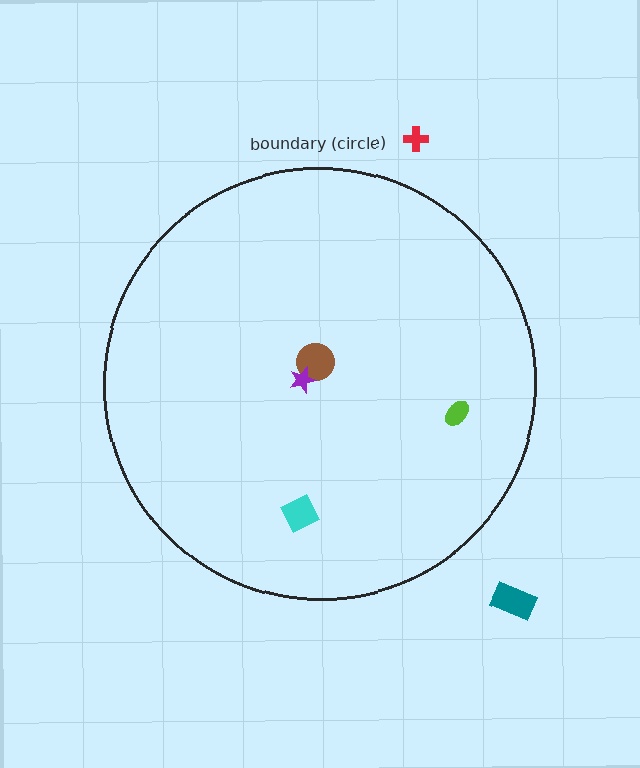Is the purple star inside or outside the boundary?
Inside.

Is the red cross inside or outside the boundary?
Outside.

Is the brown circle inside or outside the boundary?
Inside.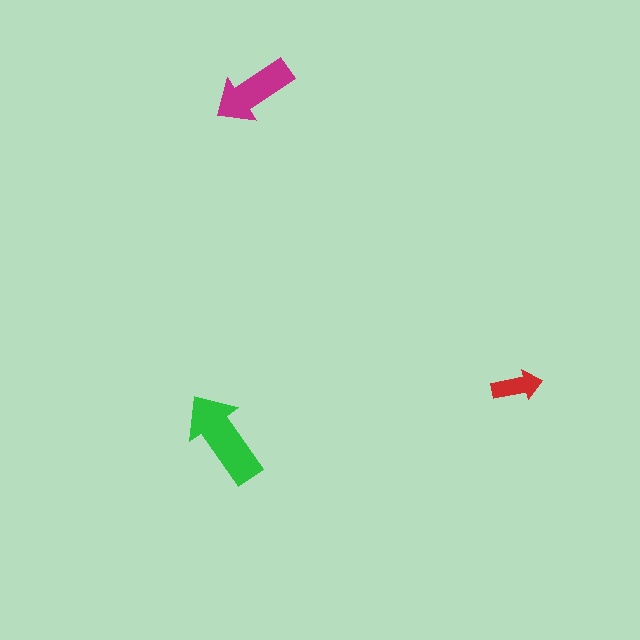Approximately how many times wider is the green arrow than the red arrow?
About 2 times wider.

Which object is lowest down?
The green arrow is bottommost.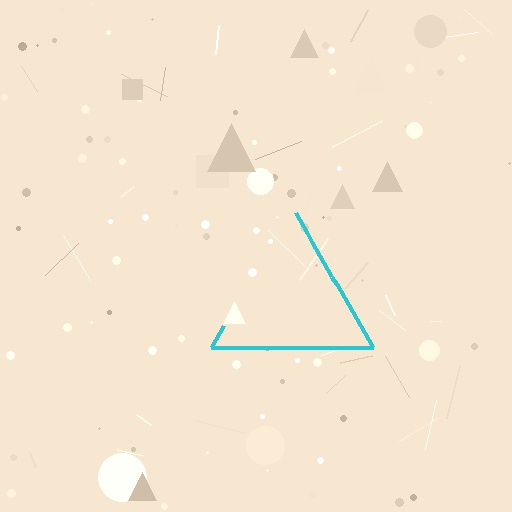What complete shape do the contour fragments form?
The contour fragments form a triangle.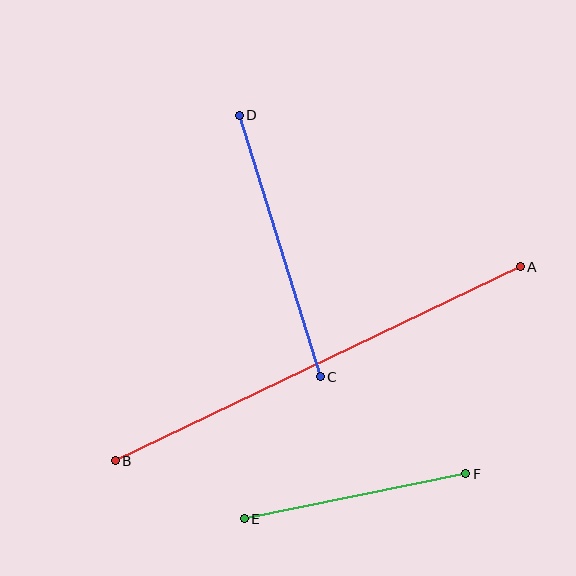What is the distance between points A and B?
The distance is approximately 449 pixels.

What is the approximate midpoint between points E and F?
The midpoint is at approximately (355, 496) pixels.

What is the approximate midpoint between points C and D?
The midpoint is at approximately (280, 246) pixels.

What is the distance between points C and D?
The distance is approximately 274 pixels.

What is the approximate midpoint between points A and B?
The midpoint is at approximately (318, 364) pixels.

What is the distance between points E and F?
The distance is approximately 226 pixels.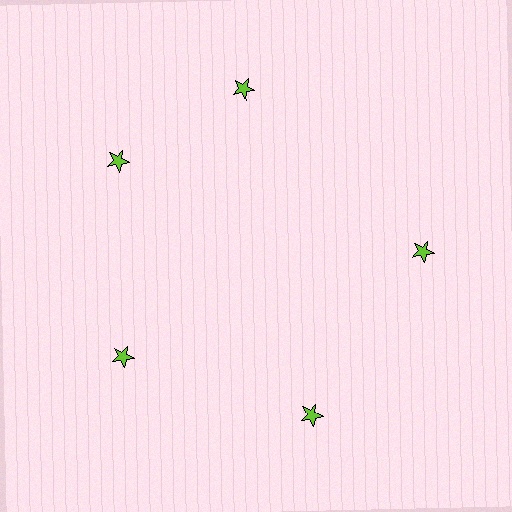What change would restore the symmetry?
The symmetry would be restored by rotating it back into even spacing with its neighbors so that all 5 stars sit at equal angles and equal distance from the center.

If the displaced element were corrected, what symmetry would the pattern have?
It would have 5-fold rotational symmetry — the pattern would map onto itself every 72 degrees.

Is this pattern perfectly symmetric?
No. The 5 lime stars are arranged in a ring, but one element near the 1 o'clock position is rotated out of alignment along the ring, breaking the 5-fold rotational symmetry.